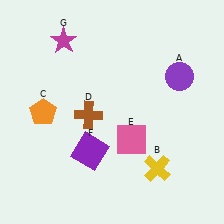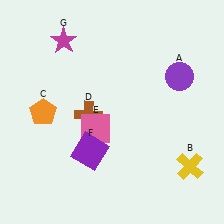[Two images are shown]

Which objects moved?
The objects that moved are: the yellow cross (B), the pink square (E).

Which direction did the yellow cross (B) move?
The yellow cross (B) moved right.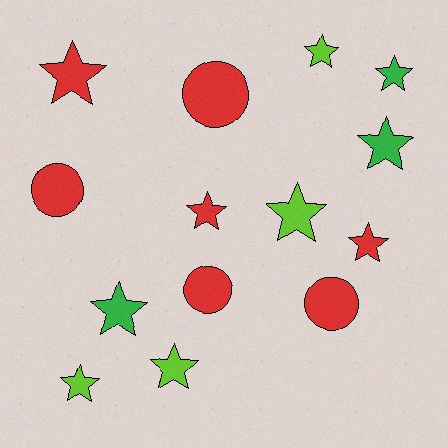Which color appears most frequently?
Red, with 7 objects.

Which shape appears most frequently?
Star, with 10 objects.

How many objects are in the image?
There are 14 objects.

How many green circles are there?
There are no green circles.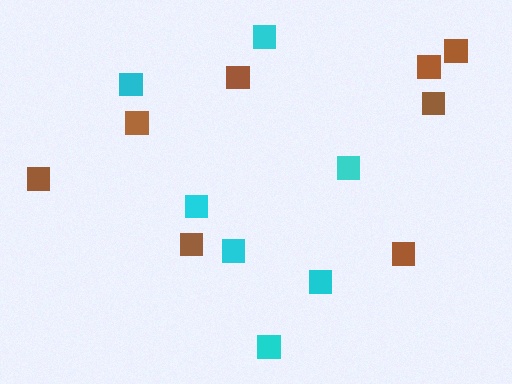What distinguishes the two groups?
There are 2 groups: one group of cyan squares (7) and one group of brown squares (8).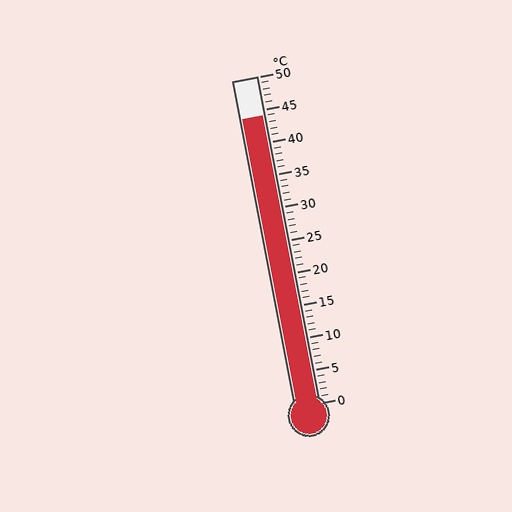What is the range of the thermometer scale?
The thermometer scale ranges from 0°C to 50°C.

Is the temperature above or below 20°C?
The temperature is above 20°C.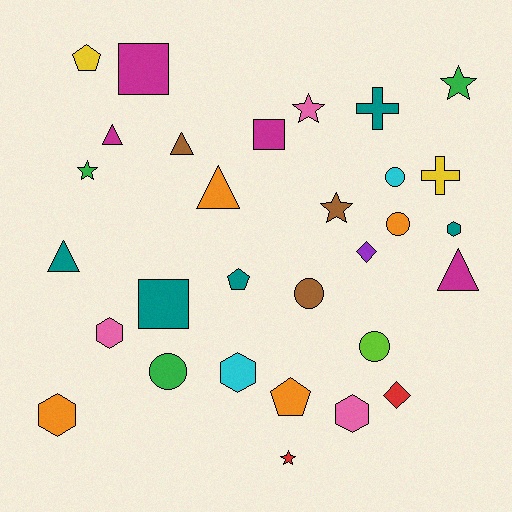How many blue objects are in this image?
There are no blue objects.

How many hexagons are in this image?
There are 5 hexagons.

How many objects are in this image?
There are 30 objects.